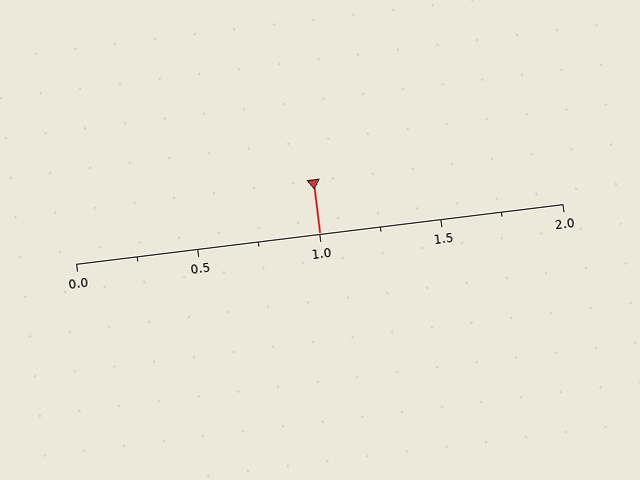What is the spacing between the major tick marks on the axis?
The major ticks are spaced 0.5 apart.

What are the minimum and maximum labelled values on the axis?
The axis runs from 0.0 to 2.0.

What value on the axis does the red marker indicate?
The marker indicates approximately 1.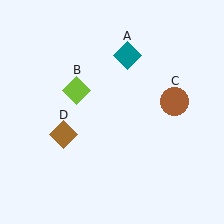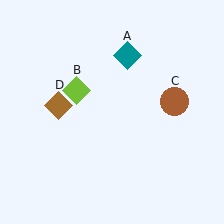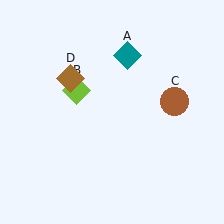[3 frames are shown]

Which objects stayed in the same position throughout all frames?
Teal diamond (object A) and lime diamond (object B) and brown circle (object C) remained stationary.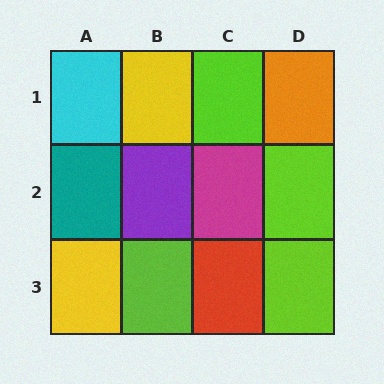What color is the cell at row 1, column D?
Orange.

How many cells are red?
1 cell is red.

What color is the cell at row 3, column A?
Yellow.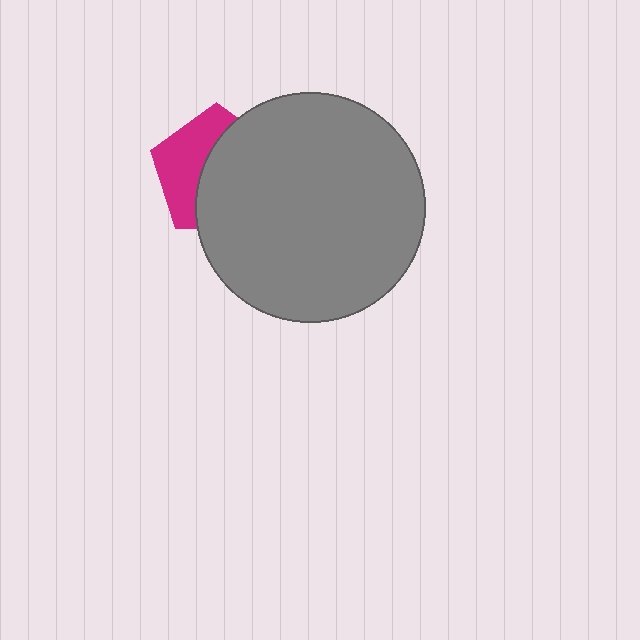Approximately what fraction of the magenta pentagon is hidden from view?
Roughly 59% of the magenta pentagon is hidden behind the gray circle.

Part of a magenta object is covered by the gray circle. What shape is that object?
It is a pentagon.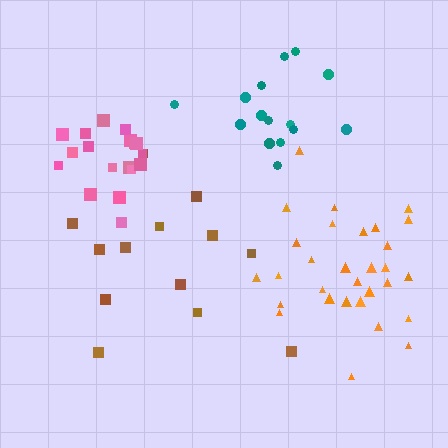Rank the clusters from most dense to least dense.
pink, orange, teal, brown.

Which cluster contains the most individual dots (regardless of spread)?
Orange (30).